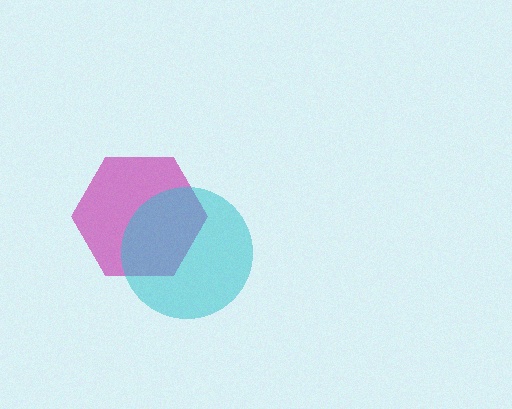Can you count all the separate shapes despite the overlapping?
Yes, there are 2 separate shapes.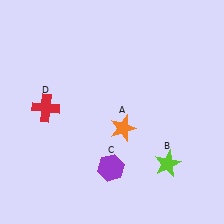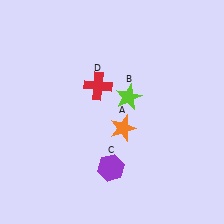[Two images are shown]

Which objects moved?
The objects that moved are: the lime star (B), the red cross (D).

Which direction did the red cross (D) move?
The red cross (D) moved right.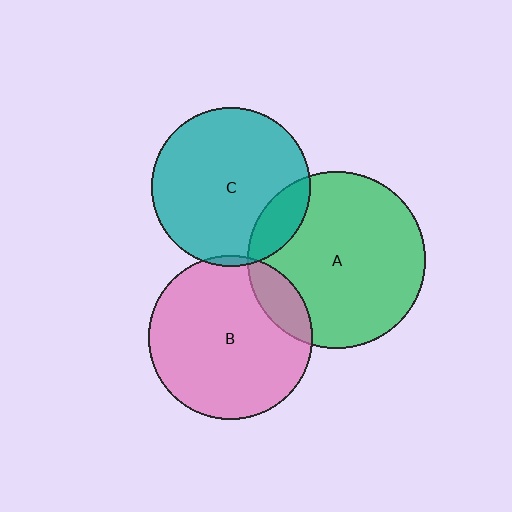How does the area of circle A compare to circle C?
Approximately 1.2 times.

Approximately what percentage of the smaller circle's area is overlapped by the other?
Approximately 5%.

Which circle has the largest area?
Circle A (green).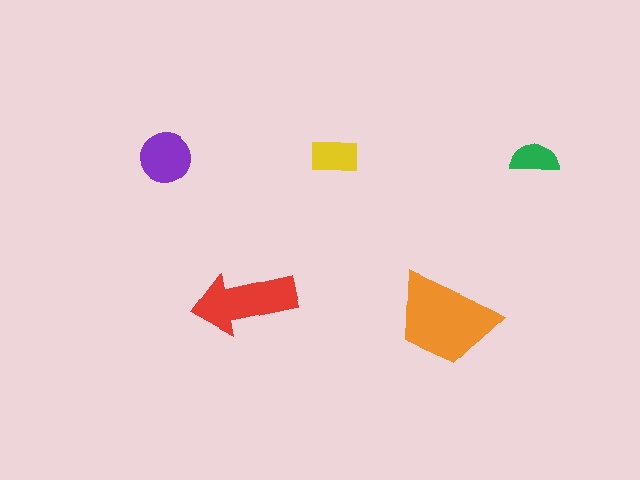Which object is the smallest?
The green semicircle.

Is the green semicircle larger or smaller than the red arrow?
Smaller.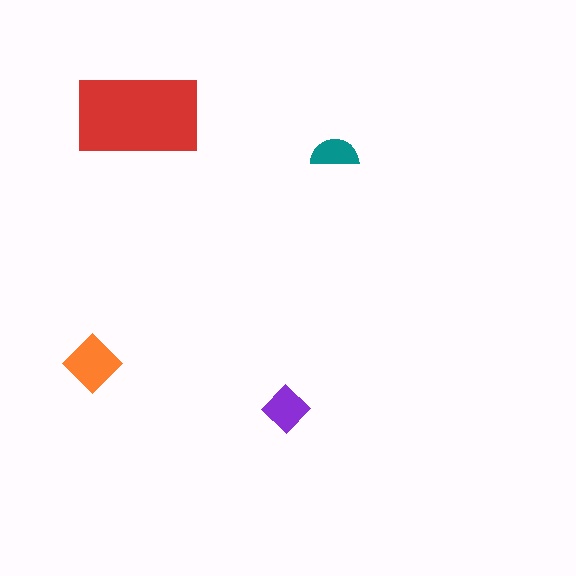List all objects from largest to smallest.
The red rectangle, the orange diamond, the purple diamond, the teal semicircle.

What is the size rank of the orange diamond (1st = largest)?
2nd.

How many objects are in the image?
There are 4 objects in the image.